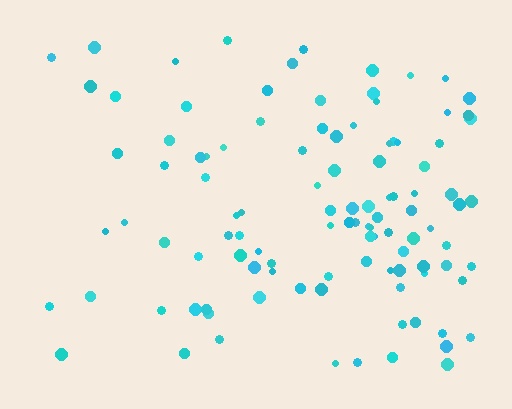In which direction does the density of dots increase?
From left to right, with the right side densest.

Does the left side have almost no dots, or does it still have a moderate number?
Still a moderate number, just noticeably fewer than the right.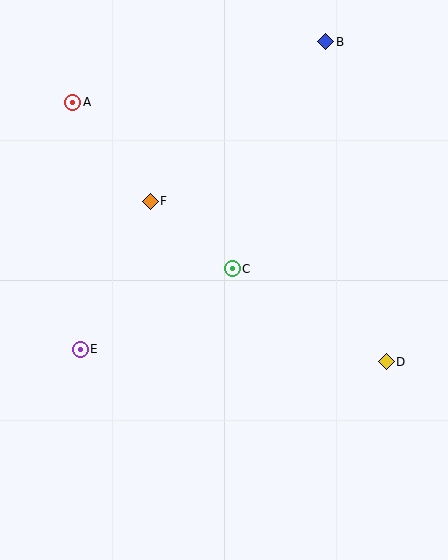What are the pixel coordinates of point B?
Point B is at (326, 42).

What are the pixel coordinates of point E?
Point E is at (80, 349).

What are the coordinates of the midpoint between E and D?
The midpoint between E and D is at (233, 356).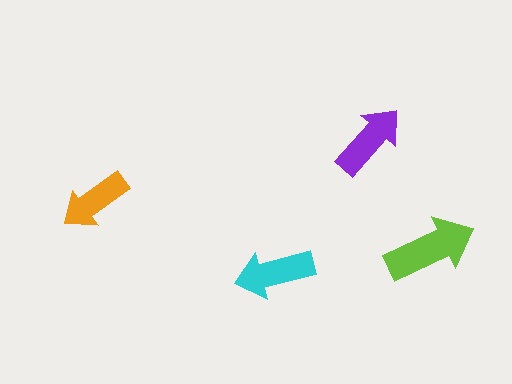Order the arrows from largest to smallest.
the lime one, the cyan one, the purple one, the orange one.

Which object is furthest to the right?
The lime arrow is rightmost.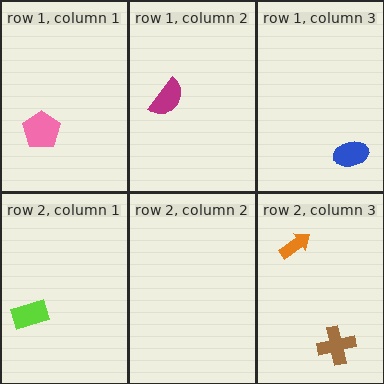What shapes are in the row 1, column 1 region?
The pink pentagon.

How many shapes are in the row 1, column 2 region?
1.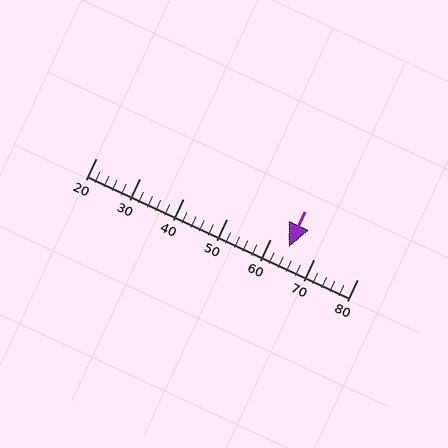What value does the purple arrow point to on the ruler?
The purple arrow points to approximately 64.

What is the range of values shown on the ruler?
The ruler shows values from 20 to 80.